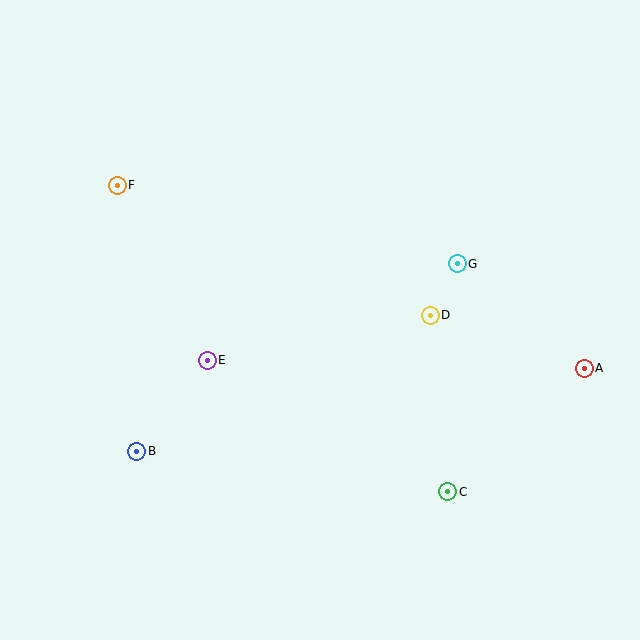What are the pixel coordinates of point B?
Point B is at (137, 451).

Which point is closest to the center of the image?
Point D at (430, 315) is closest to the center.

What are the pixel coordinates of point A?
Point A is at (584, 368).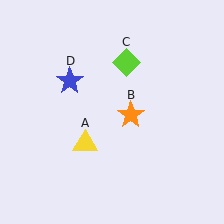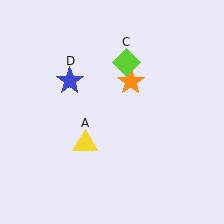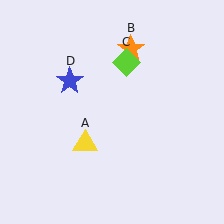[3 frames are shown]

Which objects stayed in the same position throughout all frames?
Yellow triangle (object A) and lime diamond (object C) and blue star (object D) remained stationary.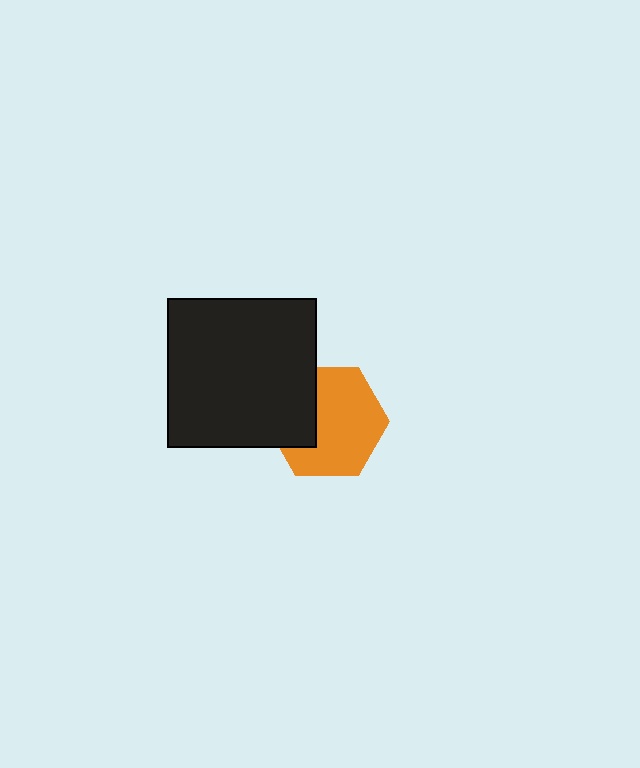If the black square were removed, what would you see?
You would see the complete orange hexagon.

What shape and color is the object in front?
The object in front is a black square.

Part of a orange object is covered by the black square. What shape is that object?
It is a hexagon.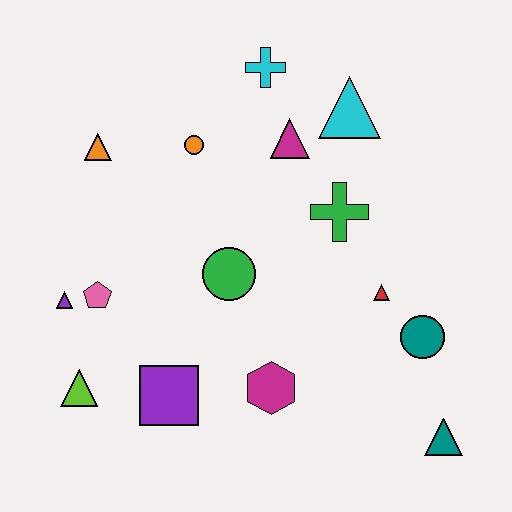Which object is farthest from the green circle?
The teal triangle is farthest from the green circle.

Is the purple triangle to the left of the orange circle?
Yes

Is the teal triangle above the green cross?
No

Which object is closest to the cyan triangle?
The magenta triangle is closest to the cyan triangle.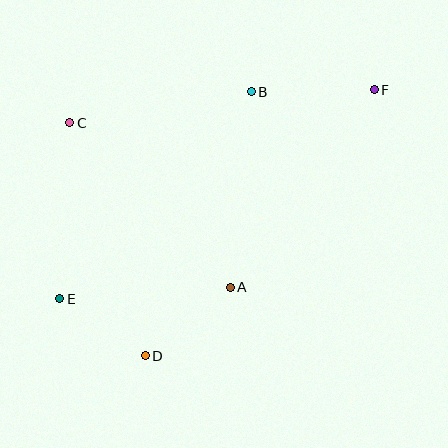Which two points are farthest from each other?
Points E and F are farthest from each other.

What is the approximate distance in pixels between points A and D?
The distance between A and D is approximately 109 pixels.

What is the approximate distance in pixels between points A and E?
The distance between A and E is approximately 171 pixels.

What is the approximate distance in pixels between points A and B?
The distance between A and B is approximately 197 pixels.